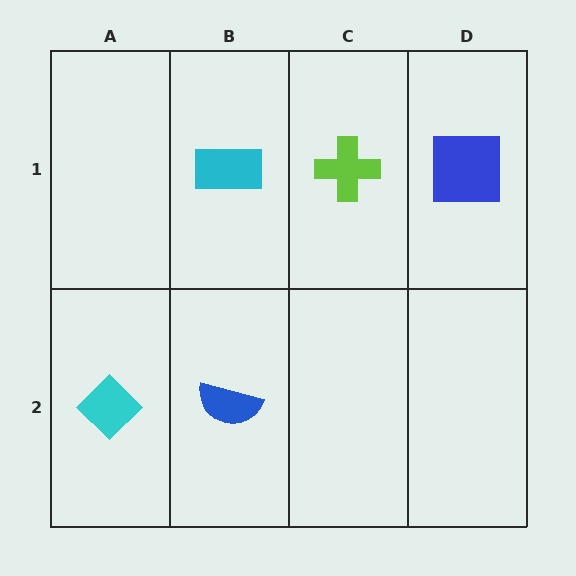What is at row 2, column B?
A blue semicircle.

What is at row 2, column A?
A cyan diamond.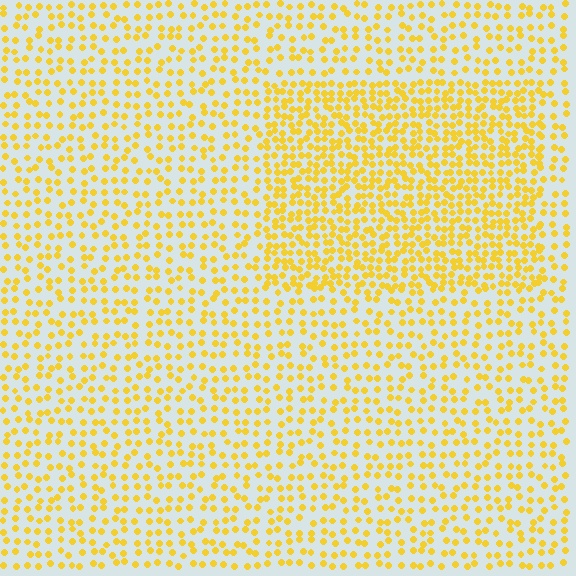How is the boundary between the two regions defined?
The boundary is defined by a change in element density (approximately 1.9x ratio). All elements are the same color, size, and shape.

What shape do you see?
I see a rectangle.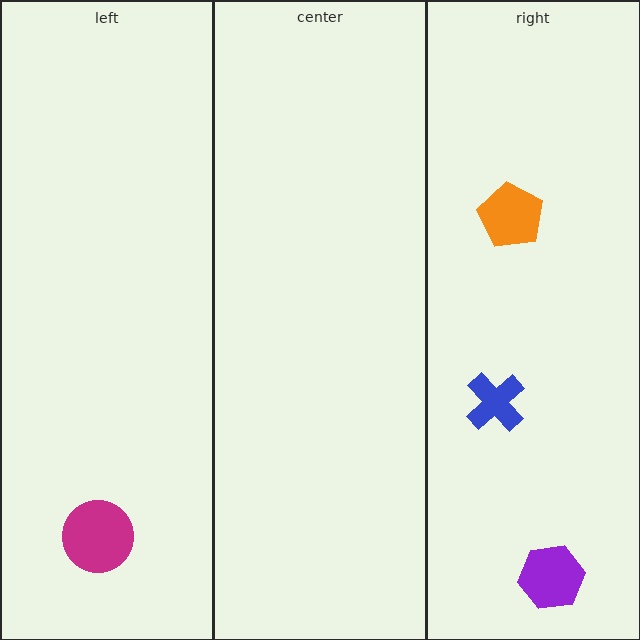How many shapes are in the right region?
3.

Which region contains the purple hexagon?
The right region.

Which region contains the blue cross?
The right region.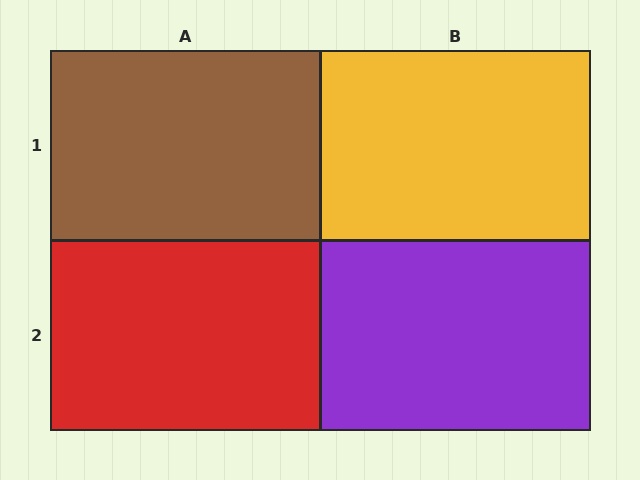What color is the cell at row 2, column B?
Purple.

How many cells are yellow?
1 cell is yellow.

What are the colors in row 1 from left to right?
Brown, yellow.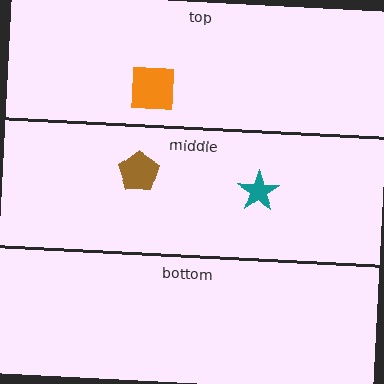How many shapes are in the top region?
1.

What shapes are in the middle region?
The brown pentagon, the teal star.